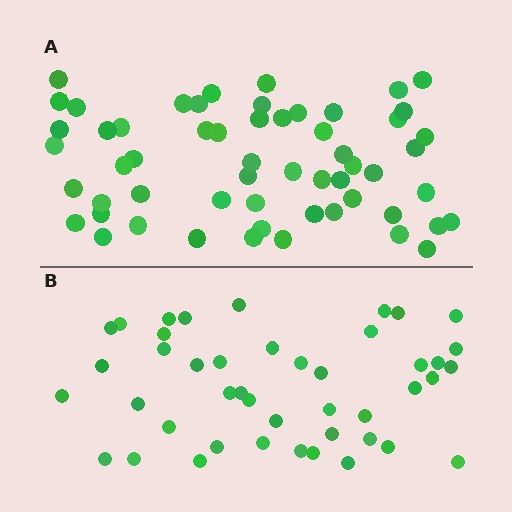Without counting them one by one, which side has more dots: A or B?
Region A (the top region) has more dots.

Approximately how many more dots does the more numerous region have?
Region A has approximately 15 more dots than region B.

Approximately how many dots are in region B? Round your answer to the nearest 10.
About 40 dots. (The exact count is 44, which rounds to 40.)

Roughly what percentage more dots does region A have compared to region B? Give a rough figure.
About 30% more.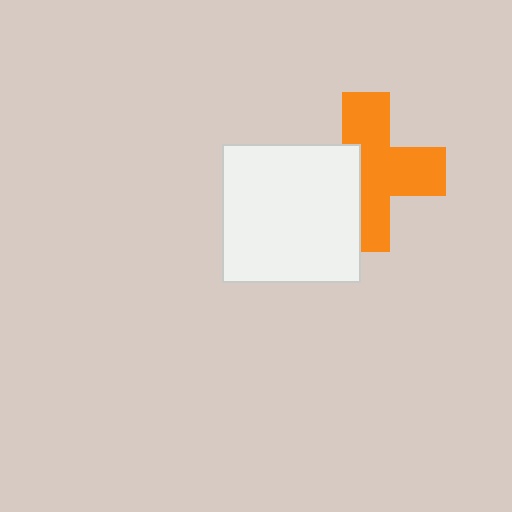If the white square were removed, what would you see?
You would see the complete orange cross.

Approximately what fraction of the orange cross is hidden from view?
Roughly 37% of the orange cross is hidden behind the white square.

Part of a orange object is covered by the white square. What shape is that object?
It is a cross.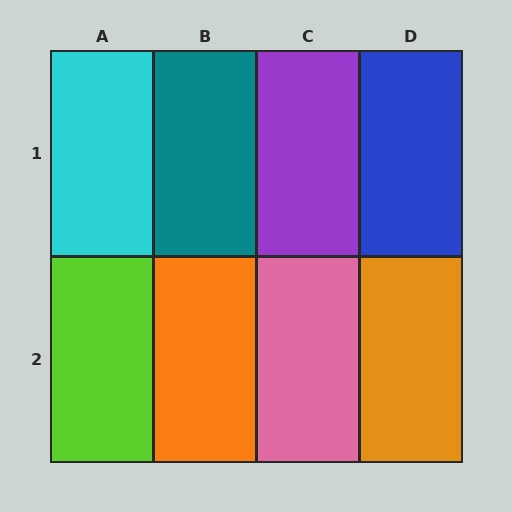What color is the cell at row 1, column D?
Blue.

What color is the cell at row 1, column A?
Cyan.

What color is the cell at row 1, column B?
Teal.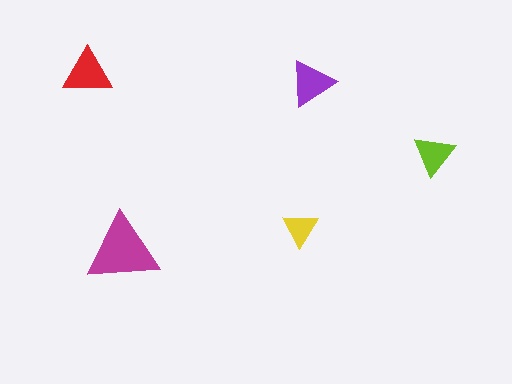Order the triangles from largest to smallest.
the magenta one, the red one, the purple one, the lime one, the yellow one.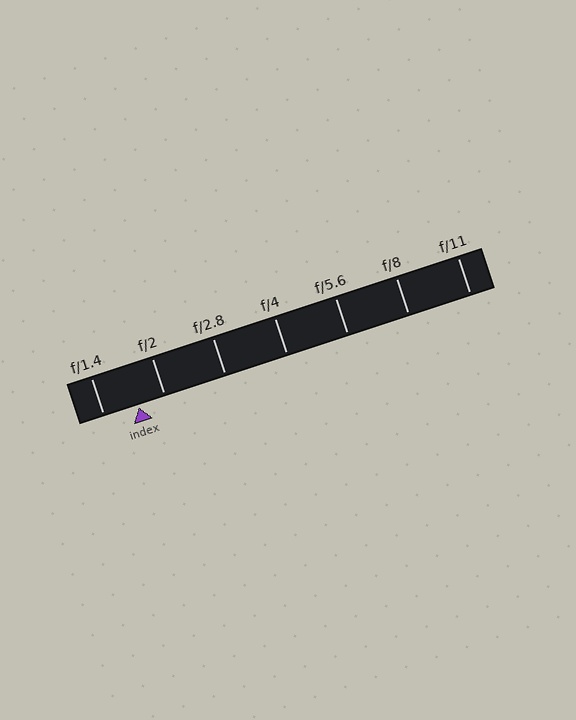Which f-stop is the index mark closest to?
The index mark is closest to f/2.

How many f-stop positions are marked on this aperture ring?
There are 7 f-stop positions marked.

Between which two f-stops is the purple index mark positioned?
The index mark is between f/1.4 and f/2.